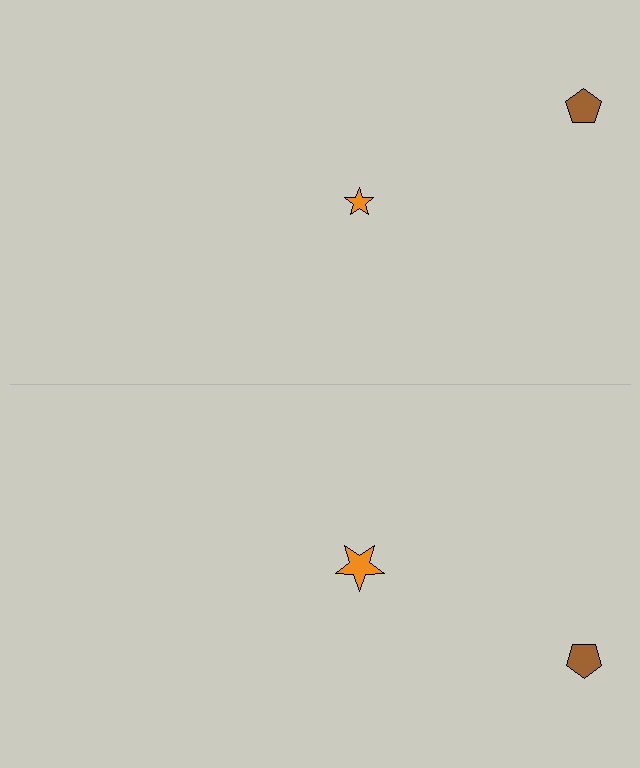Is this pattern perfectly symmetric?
No, the pattern is not perfectly symmetric. The orange star on the bottom side has a different size than its mirror counterpart.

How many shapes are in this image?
There are 4 shapes in this image.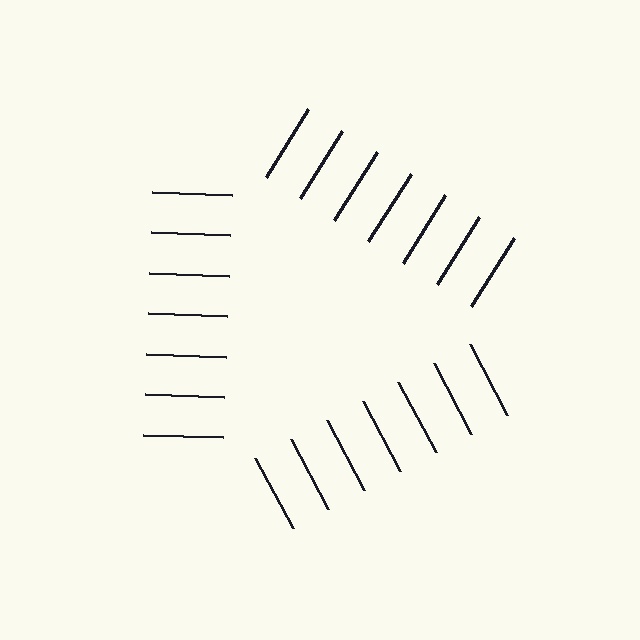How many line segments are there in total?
21 — 7 along each of the 3 edges.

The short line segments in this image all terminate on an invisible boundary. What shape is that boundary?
An illusory triangle — the line segments terminate on its edges but no continuous stroke is drawn.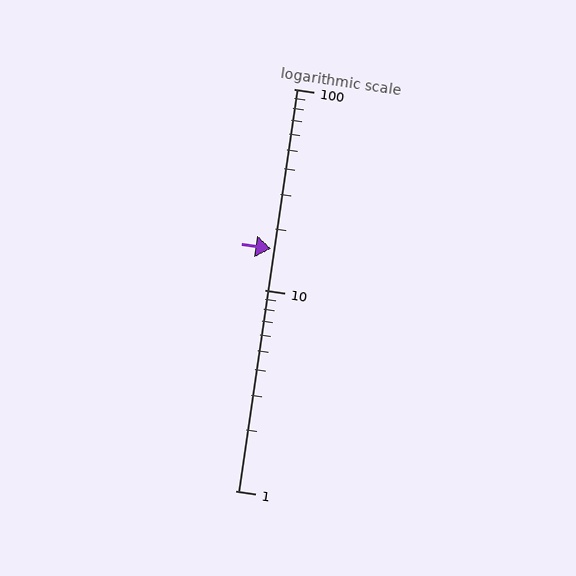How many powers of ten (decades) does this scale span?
The scale spans 2 decades, from 1 to 100.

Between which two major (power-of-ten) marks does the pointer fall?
The pointer is between 10 and 100.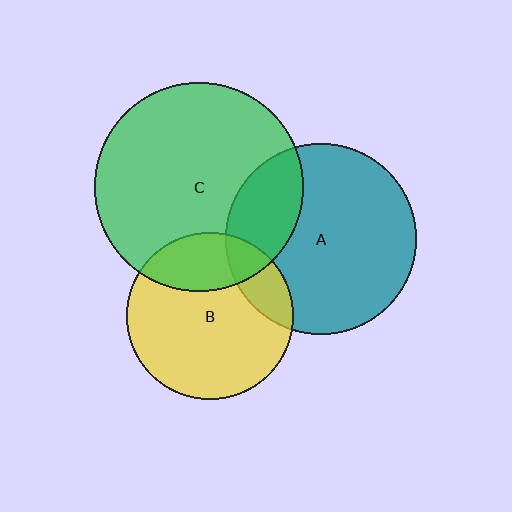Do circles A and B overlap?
Yes.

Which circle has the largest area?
Circle C (green).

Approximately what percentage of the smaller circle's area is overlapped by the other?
Approximately 15%.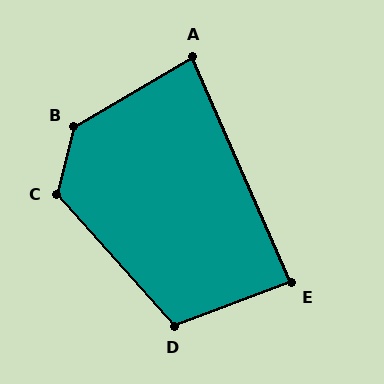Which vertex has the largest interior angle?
B, at approximately 134 degrees.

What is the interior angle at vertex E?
Approximately 87 degrees (approximately right).